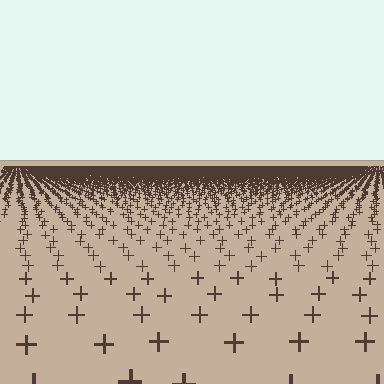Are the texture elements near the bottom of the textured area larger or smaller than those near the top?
Larger. Near the bottom, elements are closer to the viewer and appear at a bigger on-screen size.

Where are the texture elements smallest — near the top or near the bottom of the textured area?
Near the top.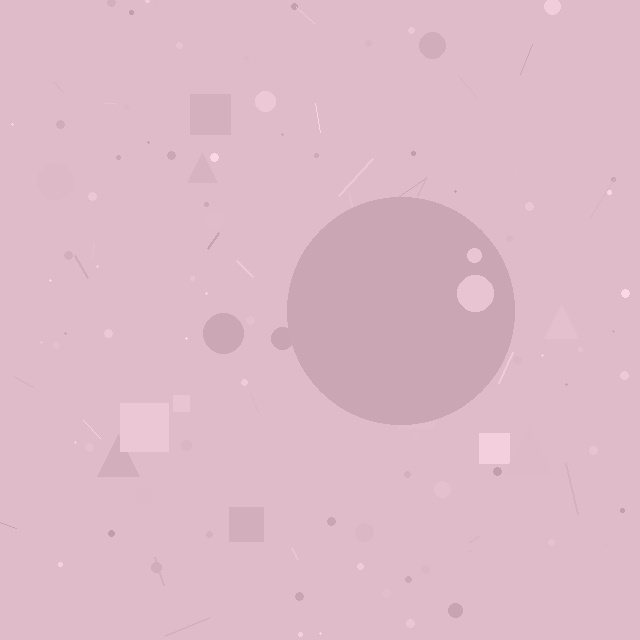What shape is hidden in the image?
A circle is hidden in the image.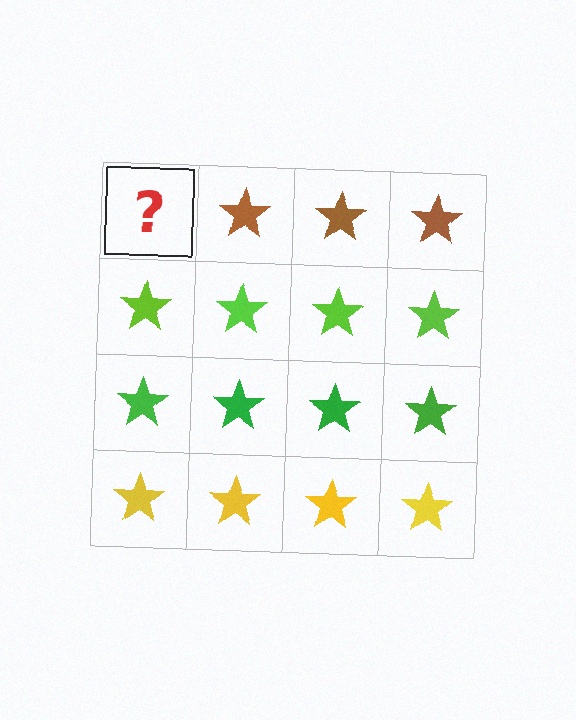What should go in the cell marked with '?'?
The missing cell should contain a brown star.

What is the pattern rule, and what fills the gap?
The rule is that each row has a consistent color. The gap should be filled with a brown star.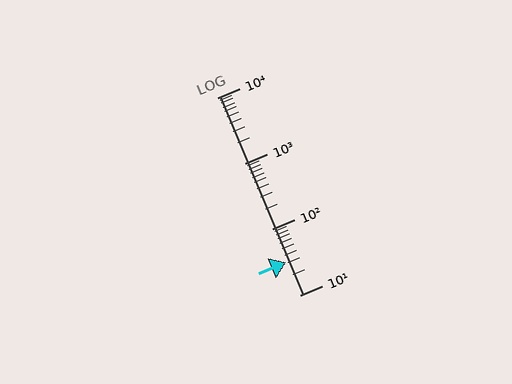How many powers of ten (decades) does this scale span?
The scale spans 3 decades, from 10 to 10000.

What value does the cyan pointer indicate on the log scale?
The pointer indicates approximately 31.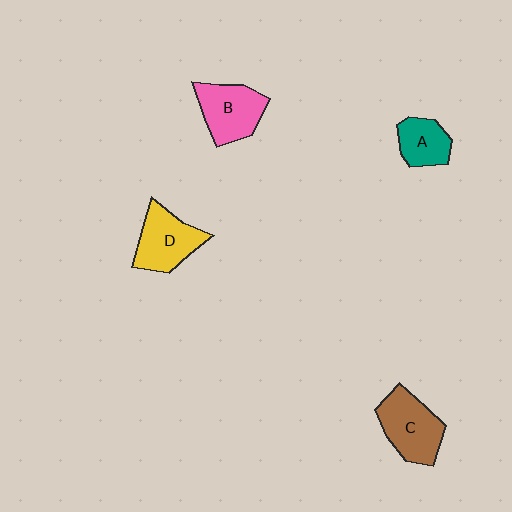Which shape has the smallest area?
Shape A (teal).